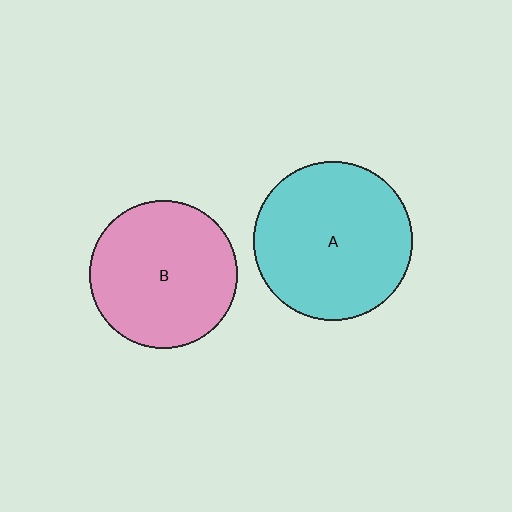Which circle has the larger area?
Circle A (cyan).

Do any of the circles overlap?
No, none of the circles overlap.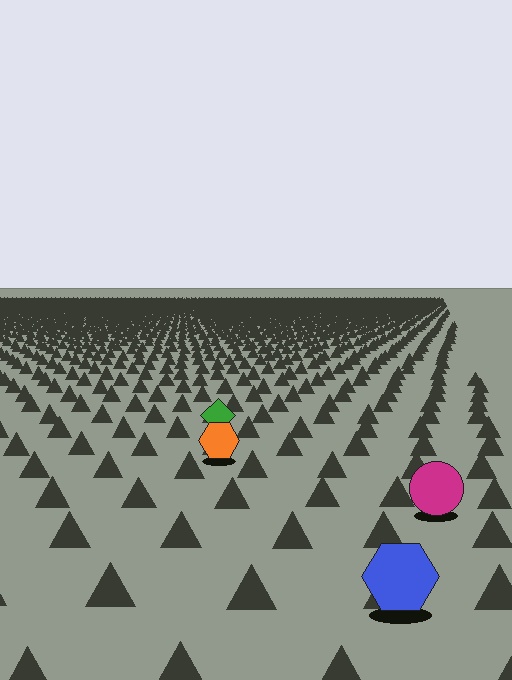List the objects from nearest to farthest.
From nearest to farthest: the blue hexagon, the magenta circle, the orange hexagon, the green diamond.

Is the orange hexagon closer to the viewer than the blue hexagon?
No. The blue hexagon is closer — you can tell from the texture gradient: the ground texture is coarser near it.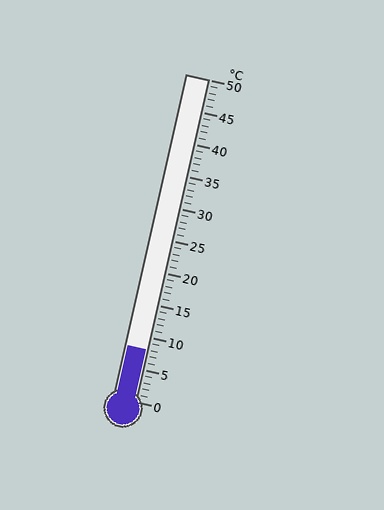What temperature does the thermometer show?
The thermometer shows approximately 8°C.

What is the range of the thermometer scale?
The thermometer scale ranges from 0°C to 50°C.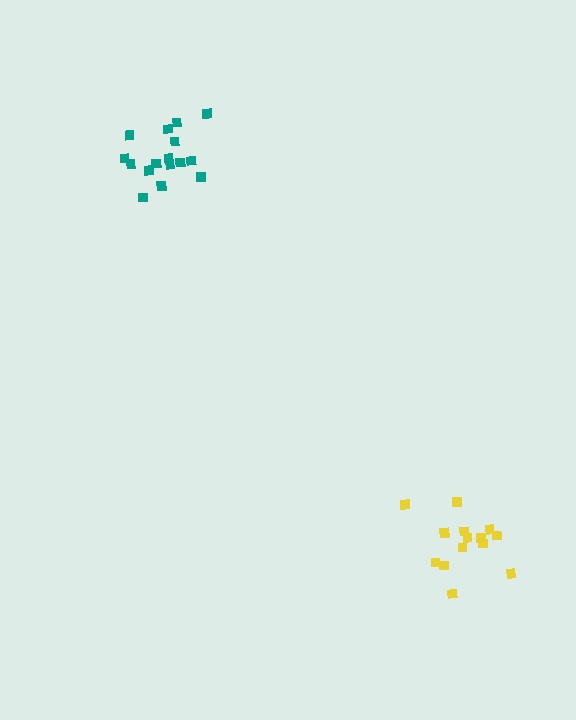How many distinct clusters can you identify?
There are 2 distinct clusters.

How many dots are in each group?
Group 1: 16 dots, Group 2: 14 dots (30 total).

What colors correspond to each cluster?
The clusters are colored: teal, yellow.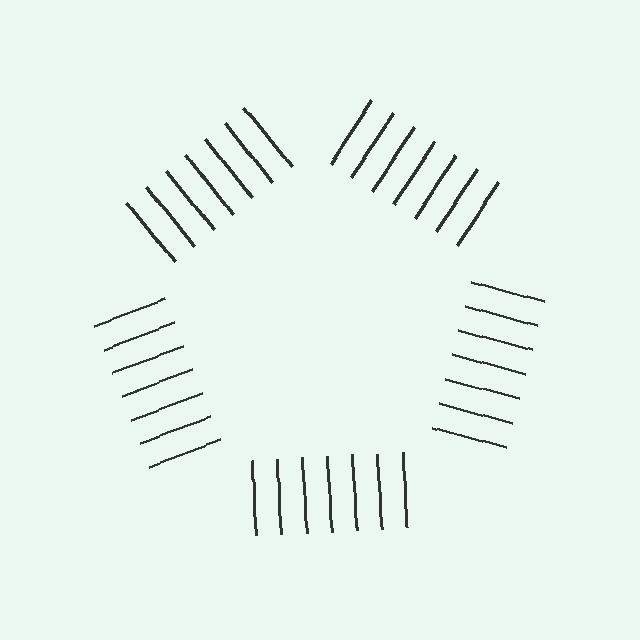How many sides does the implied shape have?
5 sides — the line-ends trace a pentagon.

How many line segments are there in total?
35 — 7 along each of the 5 edges.